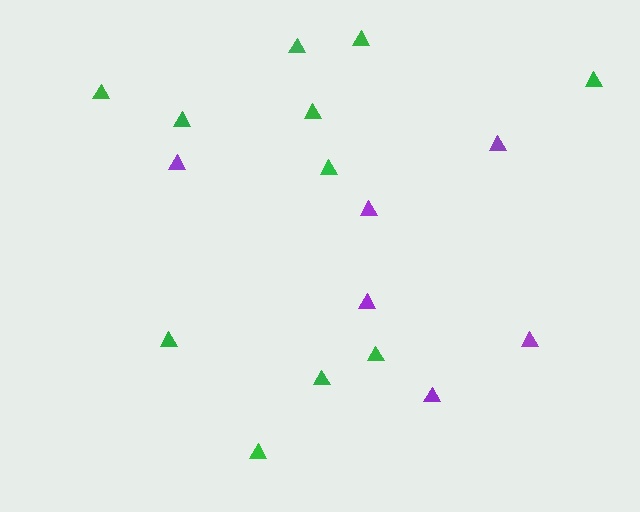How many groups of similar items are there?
There are 2 groups: one group of green triangles (11) and one group of purple triangles (6).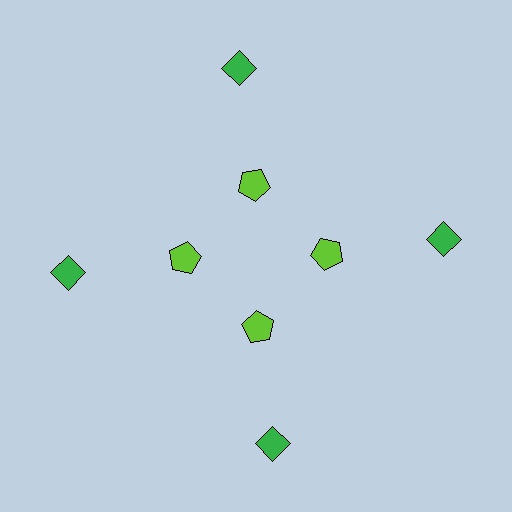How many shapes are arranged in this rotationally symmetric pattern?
There are 8 shapes, arranged in 4 groups of 2.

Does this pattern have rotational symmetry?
Yes, this pattern has 4-fold rotational symmetry. It looks the same after rotating 90 degrees around the center.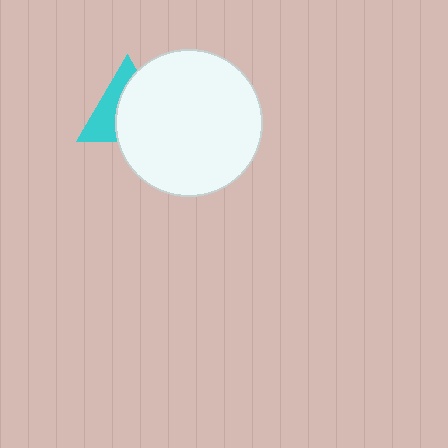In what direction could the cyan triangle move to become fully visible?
The cyan triangle could move left. That would shift it out from behind the white circle entirely.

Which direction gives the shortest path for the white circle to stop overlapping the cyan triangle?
Moving right gives the shortest separation.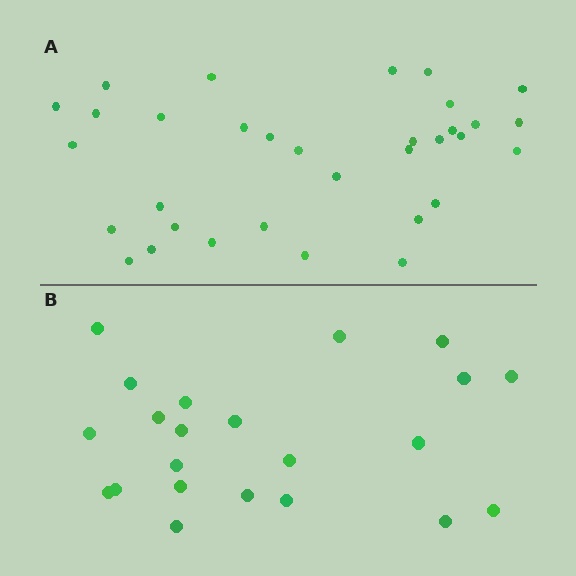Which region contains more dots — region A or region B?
Region A (the top region) has more dots.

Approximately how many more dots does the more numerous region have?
Region A has roughly 12 or so more dots than region B.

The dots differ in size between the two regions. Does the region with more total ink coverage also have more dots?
No. Region B has more total ink coverage because its dots are larger, but region A actually contains more individual dots. Total area can be misleading — the number of items is what matters here.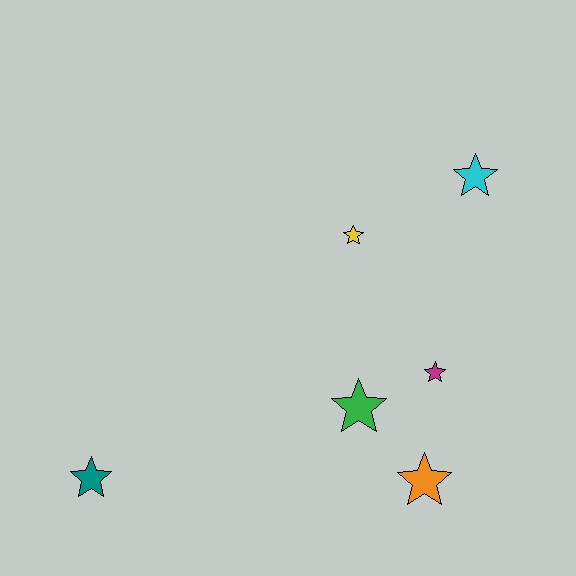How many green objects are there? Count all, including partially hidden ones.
There is 1 green object.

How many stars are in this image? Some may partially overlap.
There are 6 stars.